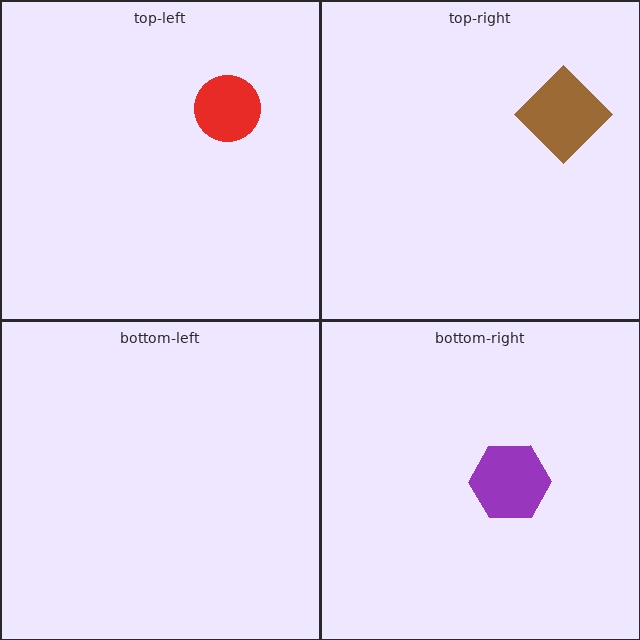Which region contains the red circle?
The top-left region.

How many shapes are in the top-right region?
1.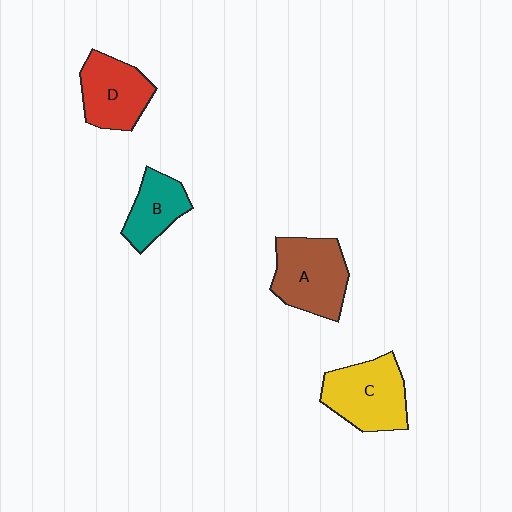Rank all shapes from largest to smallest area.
From largest to smallest: A (brown), C (yellow), D (red), B (teal).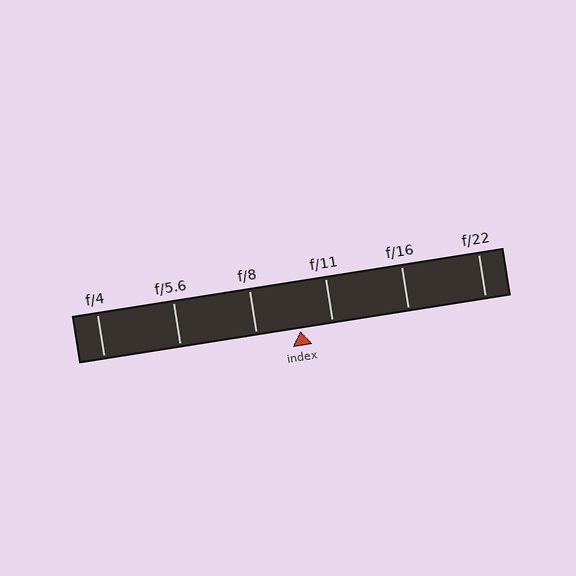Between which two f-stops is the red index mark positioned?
The index mark is between f/8 and f/11.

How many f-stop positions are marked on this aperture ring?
There are 6 f-stop positions marked.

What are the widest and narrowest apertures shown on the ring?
The widest aperture shown is f/4 and the narrowest is f/22.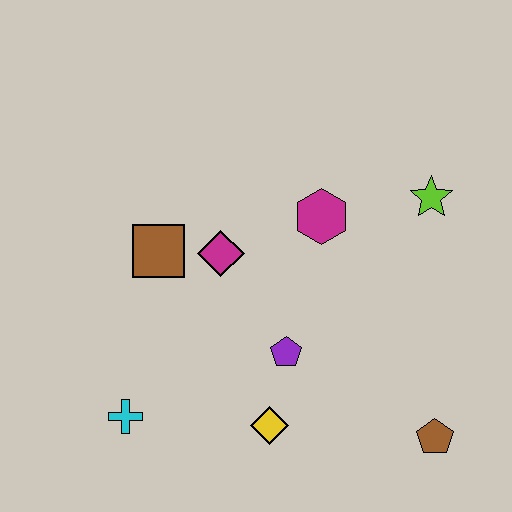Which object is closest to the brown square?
The magenta diamond is closest to the brown square.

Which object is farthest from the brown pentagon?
The brown square is farthest from the brown pentagon.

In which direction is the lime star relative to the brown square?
The lime star is to the right of the brown square.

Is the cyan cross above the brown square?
No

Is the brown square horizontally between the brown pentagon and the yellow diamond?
No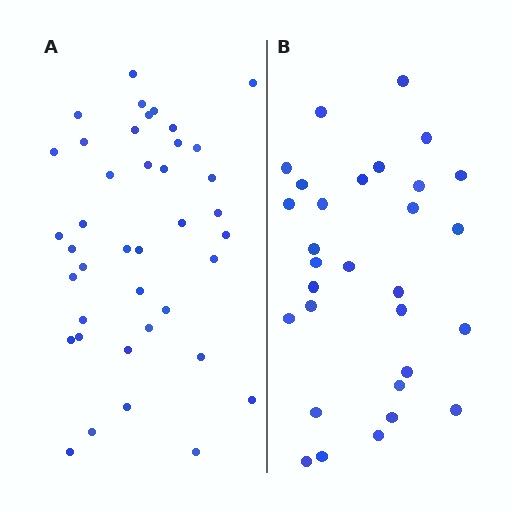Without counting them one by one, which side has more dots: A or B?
Region A (the left region) has more dots.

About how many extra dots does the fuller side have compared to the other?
Region A has roughly 10 or so more dots than region B.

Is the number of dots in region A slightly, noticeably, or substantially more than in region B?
Region A has noticeably more, but not dramatically so. The ratio is roughly 1.3 to 1.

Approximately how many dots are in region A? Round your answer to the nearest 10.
About 40 dots.